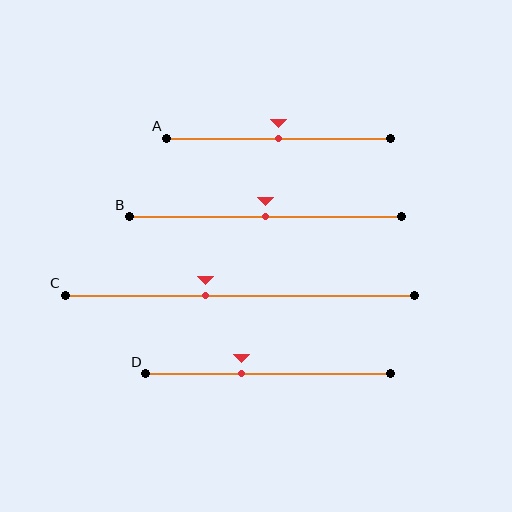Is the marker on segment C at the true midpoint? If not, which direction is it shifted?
No, the marker on segment C is shifted to the left by about 10% of the segment length.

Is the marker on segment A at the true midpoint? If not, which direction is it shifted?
Yes, the marker on segment A is at the true midpoint.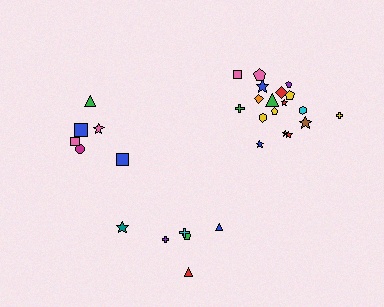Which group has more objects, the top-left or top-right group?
The top-right group.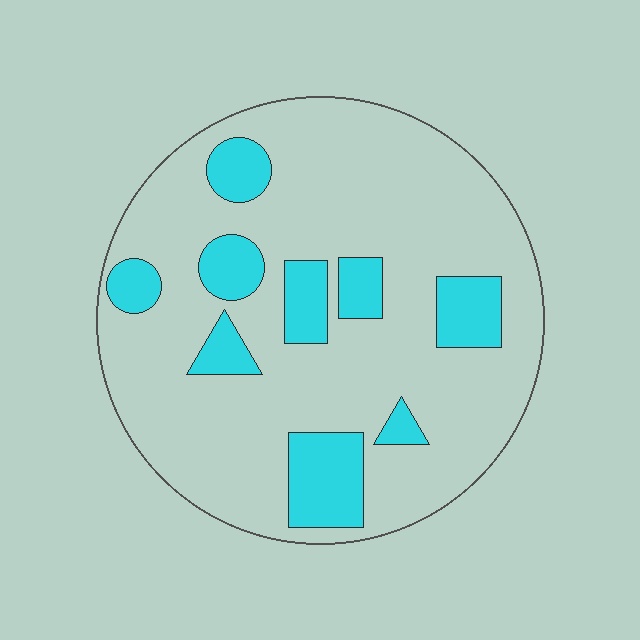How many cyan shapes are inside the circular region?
9.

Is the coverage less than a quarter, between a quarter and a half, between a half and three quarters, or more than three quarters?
Less than a quarter.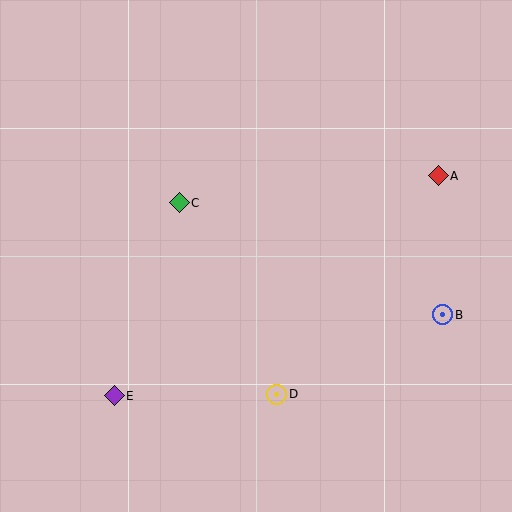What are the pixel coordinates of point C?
Point C is at (179, 203).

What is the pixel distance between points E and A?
The distance between E and A is 392 pixels.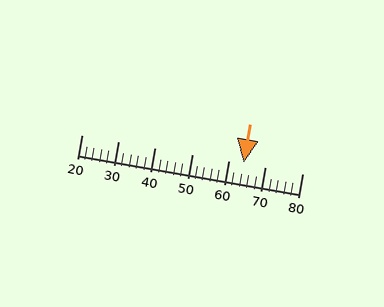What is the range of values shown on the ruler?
The ruler shows values from 20 to 80.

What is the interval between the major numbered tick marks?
The major tick marks are spaced 10 units apart.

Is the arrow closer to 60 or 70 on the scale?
The arrow is closer to 60.